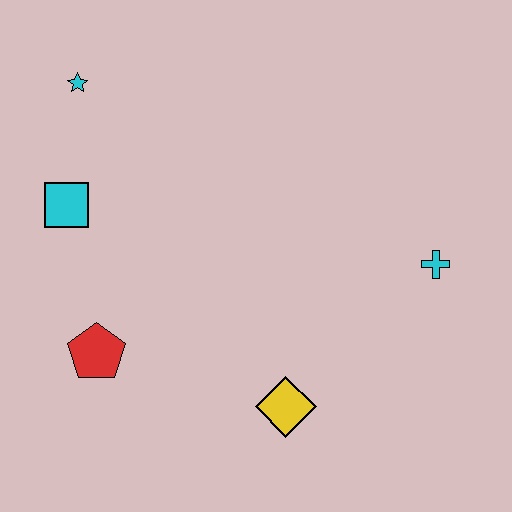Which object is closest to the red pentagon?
The cyan square is closest to the red pentagon.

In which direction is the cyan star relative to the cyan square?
The cyan star is above the cyan square.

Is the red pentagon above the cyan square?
No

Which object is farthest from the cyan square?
The cyan cross is farthest from the cyan square.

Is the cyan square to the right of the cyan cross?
No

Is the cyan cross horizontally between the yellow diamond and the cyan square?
No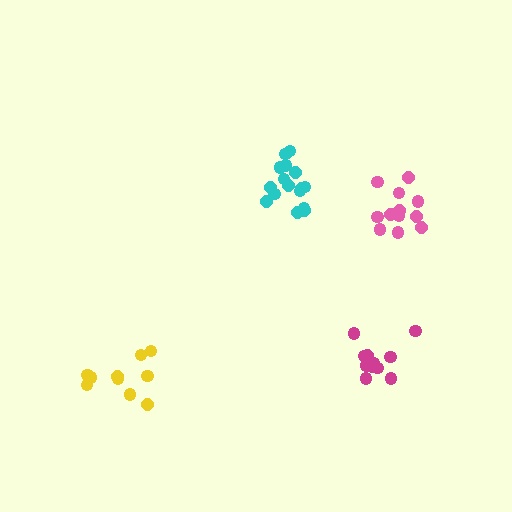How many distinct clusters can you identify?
There are 4 distinct clusters.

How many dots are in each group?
Group 1: 12 dots, Group 2: 12 dots, Group 3: 10 dots, Group 4: 16 dots (50 total).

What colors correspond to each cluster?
The clusters are colored: magenta, pink, yellow, cyan.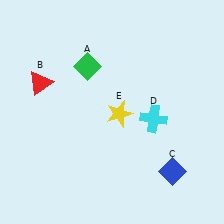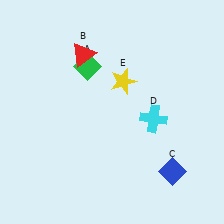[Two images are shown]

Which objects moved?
The objects that moved are: the red triangle (B), the yellow star (E).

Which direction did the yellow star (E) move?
The yellow star (E) moved up.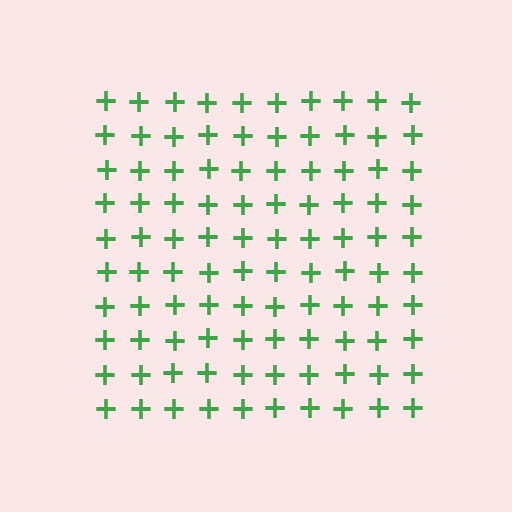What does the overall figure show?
The overall figure shows a square.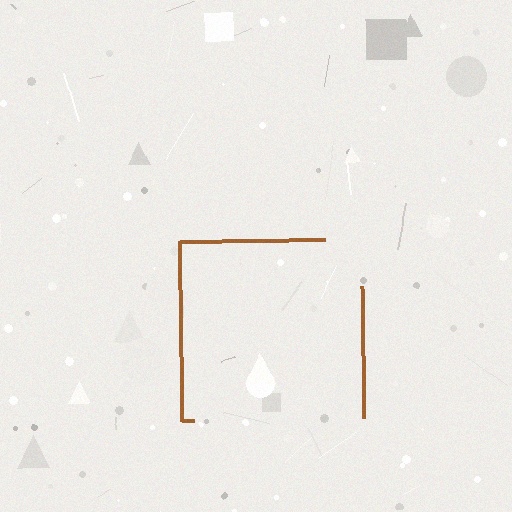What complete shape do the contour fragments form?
The contour fragments form a square.